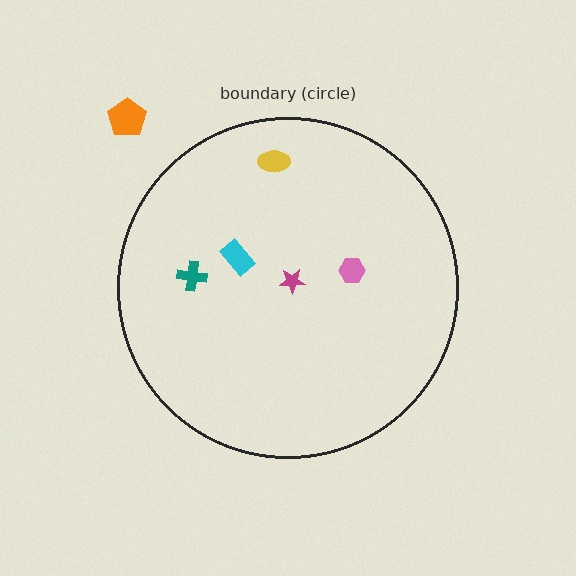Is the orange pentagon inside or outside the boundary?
Outside.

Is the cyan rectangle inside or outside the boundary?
Inside.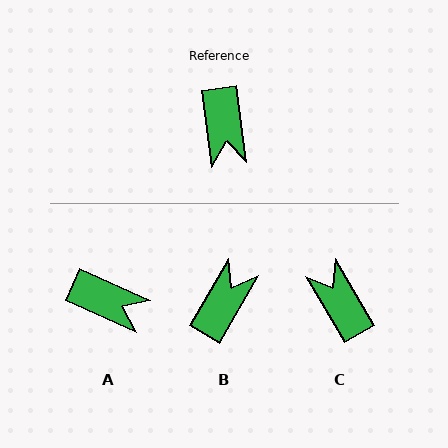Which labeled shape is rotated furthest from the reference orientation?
C, about 157 degrees away.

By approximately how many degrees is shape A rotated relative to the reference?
Approximately 58 degrees counter-clockwise.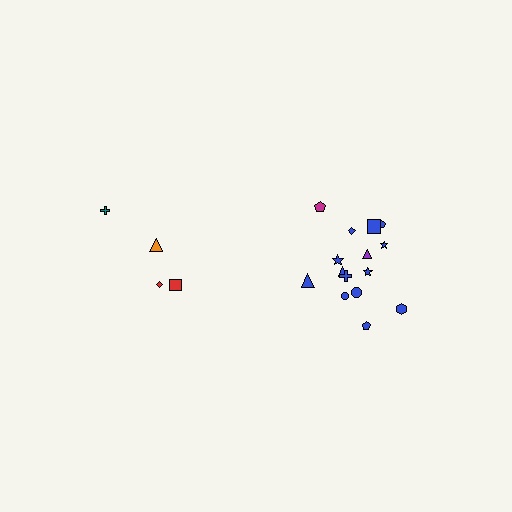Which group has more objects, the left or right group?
The right group.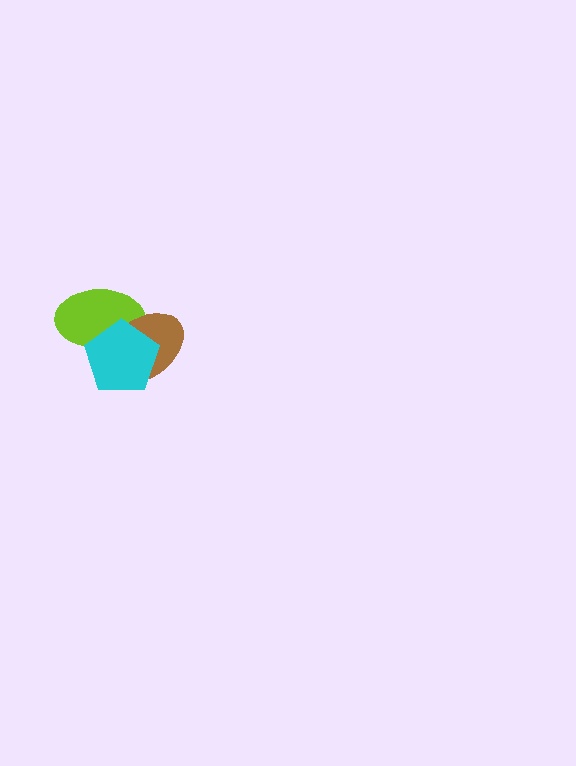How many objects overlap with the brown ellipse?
2 objects overlap with the brown ellipse.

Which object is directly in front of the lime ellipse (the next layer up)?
The brown ellipse is directly in front of the lime ellipse.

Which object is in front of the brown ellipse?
The cyan pentagon is in front of the brown ellipse.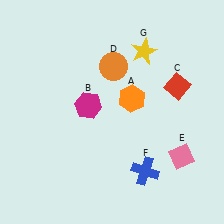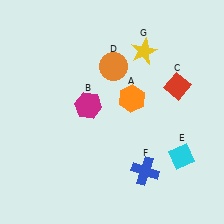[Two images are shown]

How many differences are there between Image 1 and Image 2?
There is 1 difference between the two images.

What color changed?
The diamond (E) changed from pink in Image 1 to cyan in Image 2.